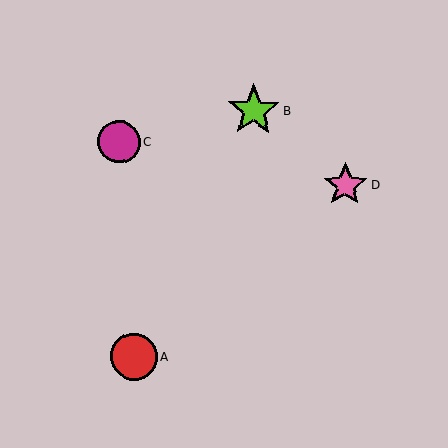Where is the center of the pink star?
The center of the pink star is at (345, 185).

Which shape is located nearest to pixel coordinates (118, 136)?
The magenta circle (labeled C) at (119, 142) is nearest to that location.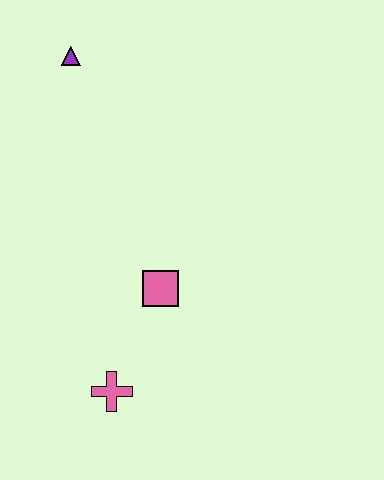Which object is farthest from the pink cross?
The purple triangle is farthest from the pink cross.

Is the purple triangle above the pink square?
Yes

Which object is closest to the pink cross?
The pink square is closest to the pink cross.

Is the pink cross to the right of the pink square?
No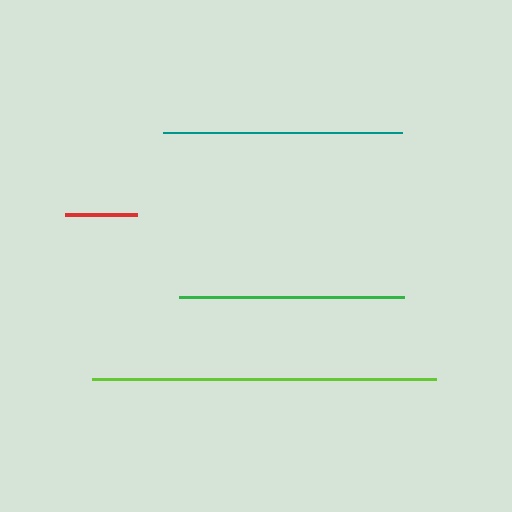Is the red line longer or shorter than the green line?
The green line is longer than the red line.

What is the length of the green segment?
The green segment is approximately 224 pixels long.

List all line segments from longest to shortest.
From longest to shortest: lime, teal, green, red.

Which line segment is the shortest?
The red line is the shortest at approximately 71 pixels.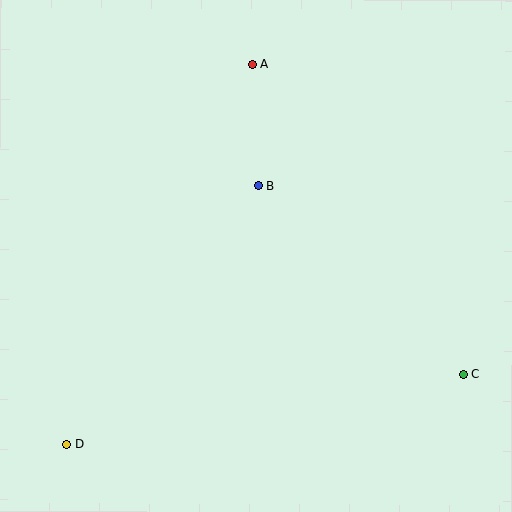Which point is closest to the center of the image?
Point B at (259, 186) is closest to the center.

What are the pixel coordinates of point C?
Point C is at (464, 374).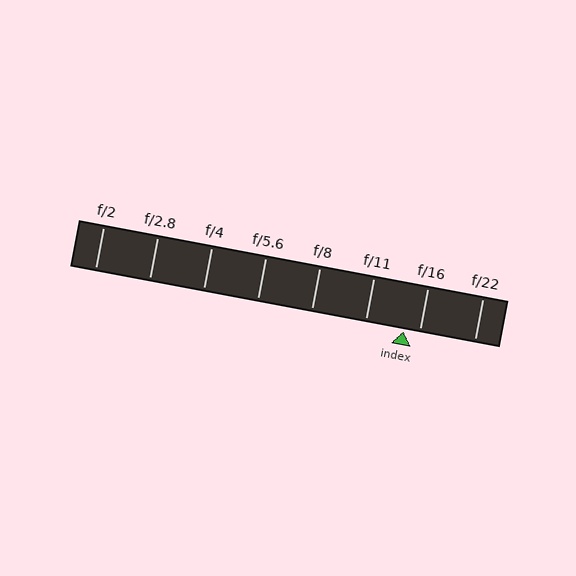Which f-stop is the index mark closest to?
The index mark is closest to f/16.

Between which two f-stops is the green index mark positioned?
The index mark is between f/11 and f/16.